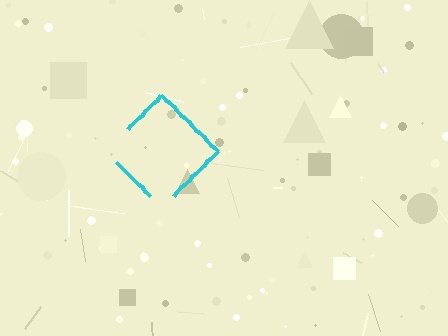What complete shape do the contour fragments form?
The contour fragments form a diamond.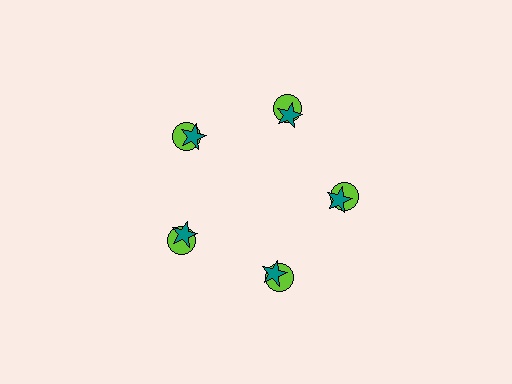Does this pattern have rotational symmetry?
Yes, this pattern has 5-fold rotational symmetry. It looks the same after rotating 72 degrees around the center.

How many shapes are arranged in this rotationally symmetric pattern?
There are 10 shapes, arranged in 5 groups of 2.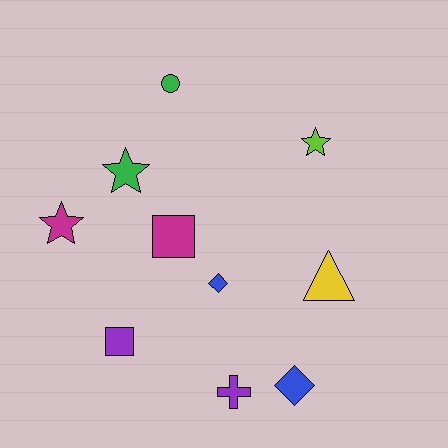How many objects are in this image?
There are 10 objects.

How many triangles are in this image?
There is 1 triangle.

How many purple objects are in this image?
There are 2 purple objects.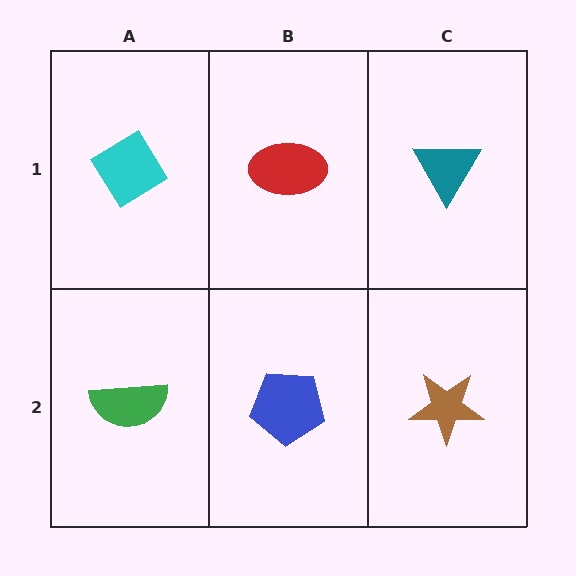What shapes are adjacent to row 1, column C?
A brown star (row 2, column C), a red ellipse (row 1, column B).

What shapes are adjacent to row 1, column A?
A green semicircle (row 2, column A), a red ellipse (row 1, column B).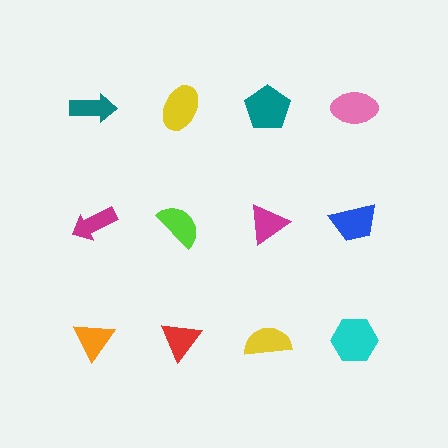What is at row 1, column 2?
A yellow ellipse.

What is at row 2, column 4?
A blue trapezoid.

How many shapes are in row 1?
4 shapes.